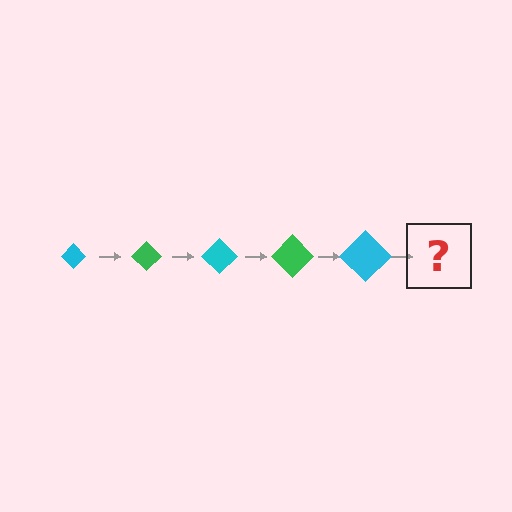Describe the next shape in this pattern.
It should be a green diamond, larger than the previous one.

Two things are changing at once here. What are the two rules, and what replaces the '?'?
The two rules are that the diamond grows larger each step and the color cycles through cyan and green. The '?' should be a green diamond, larger than the previous one.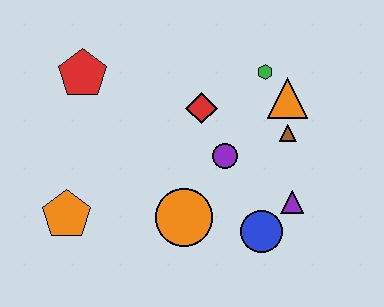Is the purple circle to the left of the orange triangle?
Yes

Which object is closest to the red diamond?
The purple circle is closest to the red diamond.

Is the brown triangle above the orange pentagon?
Yes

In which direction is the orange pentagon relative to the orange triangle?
The orange pentagon is to the left of the orange triangle.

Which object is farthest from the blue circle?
The red pentagon is farthest from the blue circle.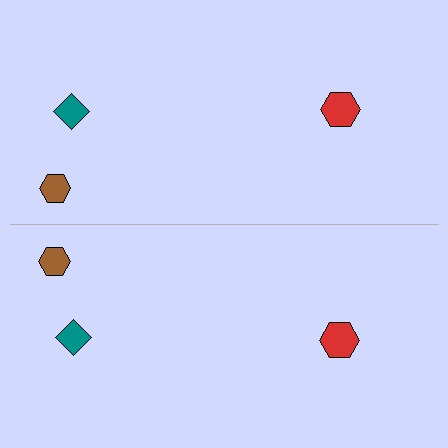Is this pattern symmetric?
Yes, this pattern has bilateral (reflection) symmetry.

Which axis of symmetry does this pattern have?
The pattern has a horizontal axis of symmetry running through the center of the image.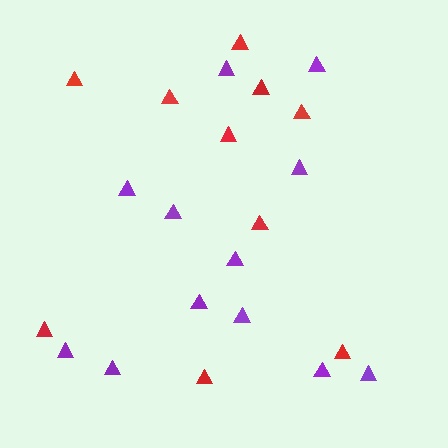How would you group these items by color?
There are 2 groups: one group of purple triangles (12) and one group of red triangles (10).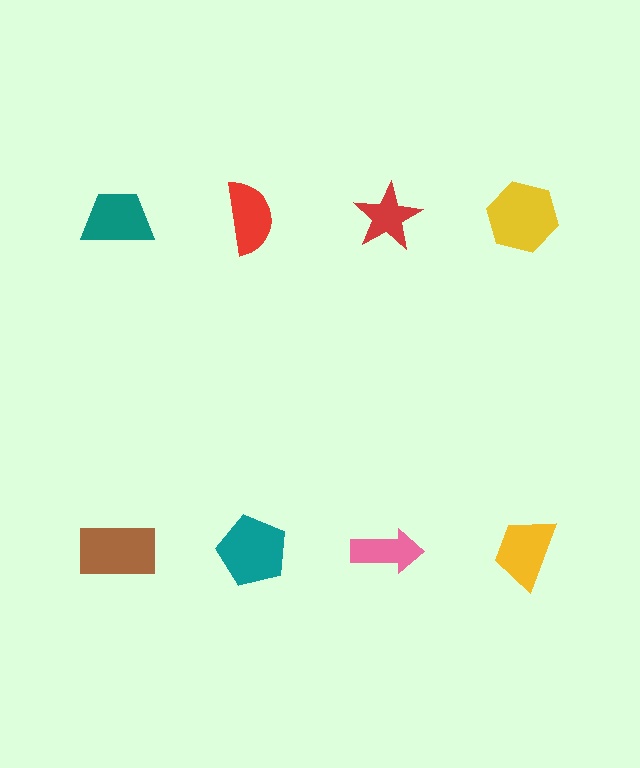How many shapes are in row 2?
4 shapes.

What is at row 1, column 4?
A yellow hexagon.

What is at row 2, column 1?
A brown rectangle.